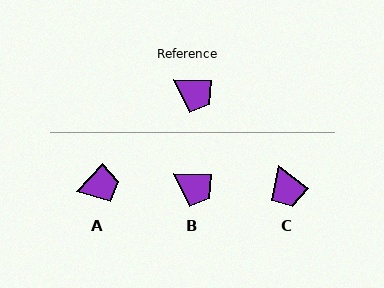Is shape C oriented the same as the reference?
No, it is off by about 36 degrees.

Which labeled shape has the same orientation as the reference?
B.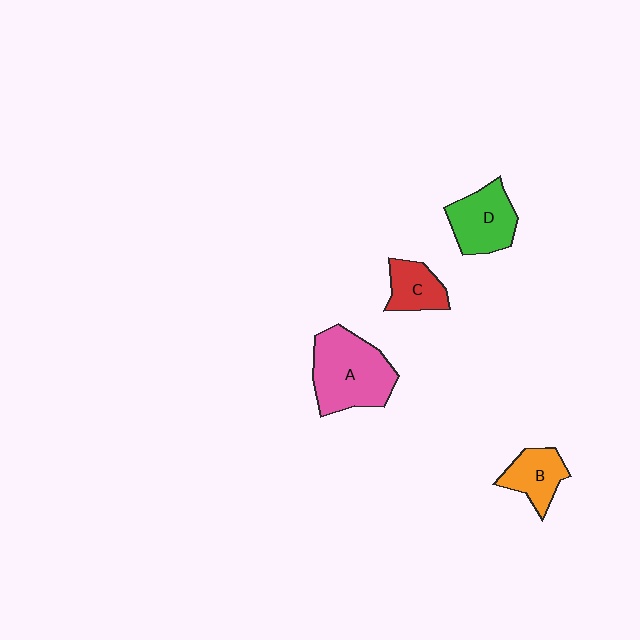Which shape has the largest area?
Shape A (pink).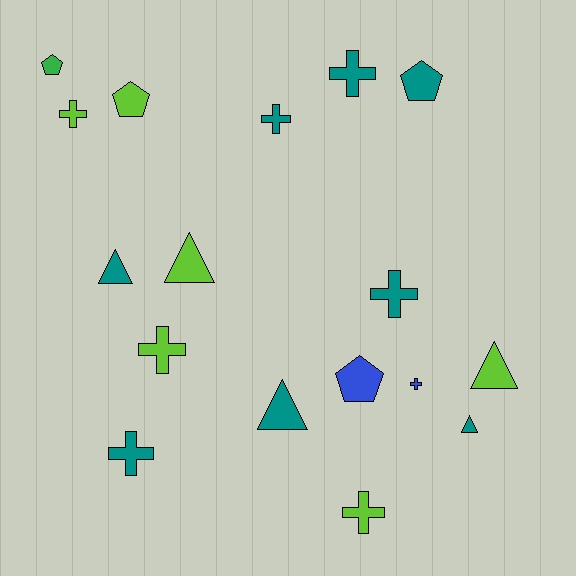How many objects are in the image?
There are 17 objects.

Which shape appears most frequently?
Cross, with 8 objects.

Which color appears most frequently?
Teal, with 8 objects.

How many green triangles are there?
There are no green triangles.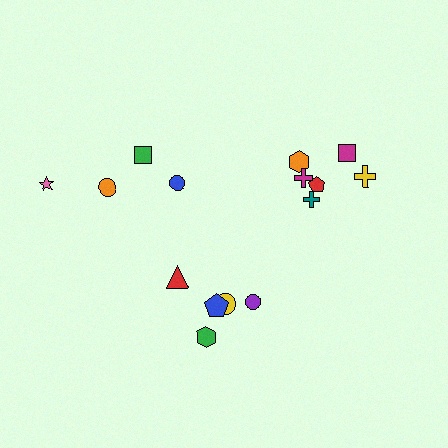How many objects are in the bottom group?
There are 5 objects.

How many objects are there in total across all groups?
There are 15 objects.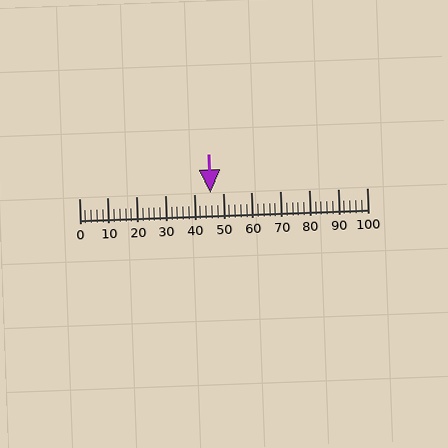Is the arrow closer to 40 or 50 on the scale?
The arrow is closer to 50.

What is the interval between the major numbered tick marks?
The major tick marks are spaced 10 units apart.